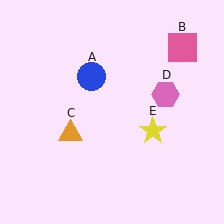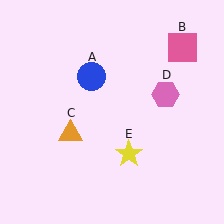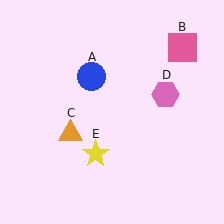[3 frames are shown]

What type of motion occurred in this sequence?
The yellow star (object E) rotated clockwise around the center of the scene.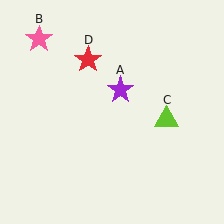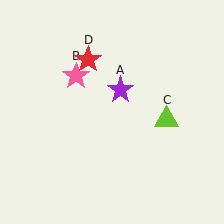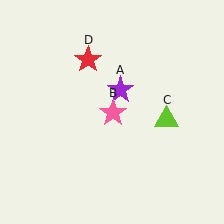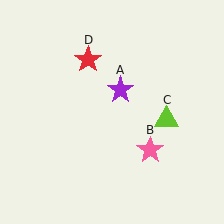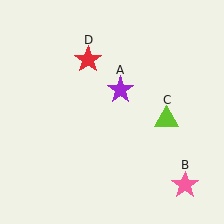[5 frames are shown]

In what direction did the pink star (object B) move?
The pink star (object B) moved down and to the right.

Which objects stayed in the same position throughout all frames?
Purple star (object A) and lime triangle (object C) and red star (object D) remained stationary.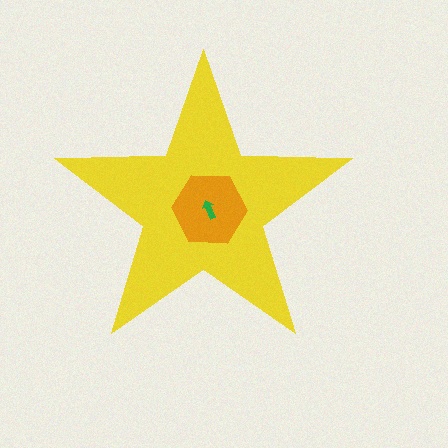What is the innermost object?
The green arrow.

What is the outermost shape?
The yellow star.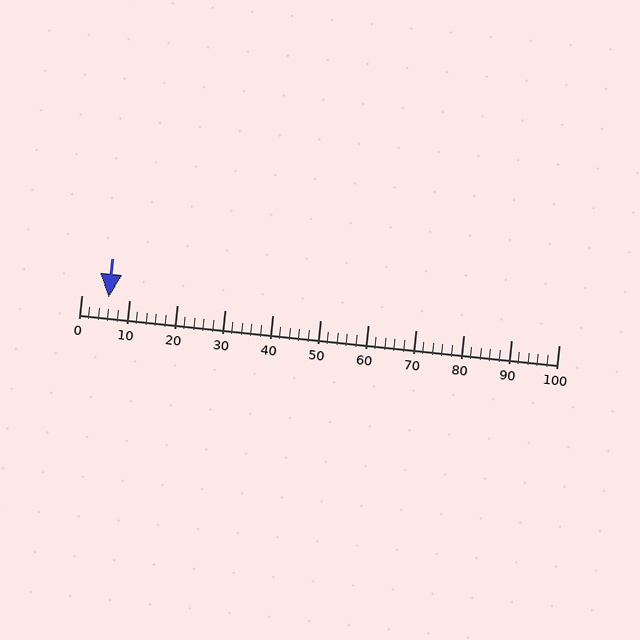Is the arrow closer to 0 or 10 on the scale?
The arrow is closer to 10.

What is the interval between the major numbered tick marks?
The major tick marks are spaced 10 units apart.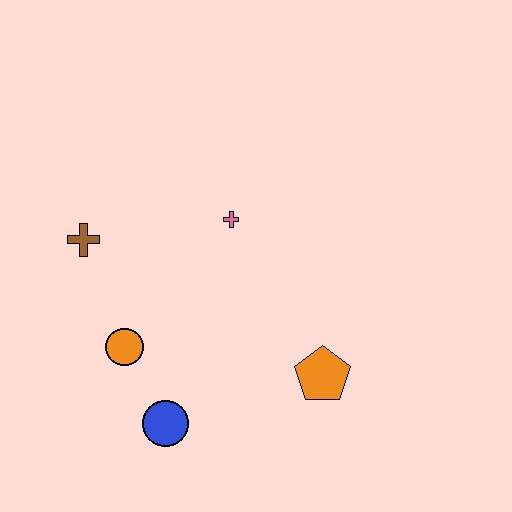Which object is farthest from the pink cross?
The blue circle is farthest from the pink cross.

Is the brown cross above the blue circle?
Yes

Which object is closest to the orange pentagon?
The blue circle is closest to the orange pentagon.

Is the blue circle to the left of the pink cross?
Yes